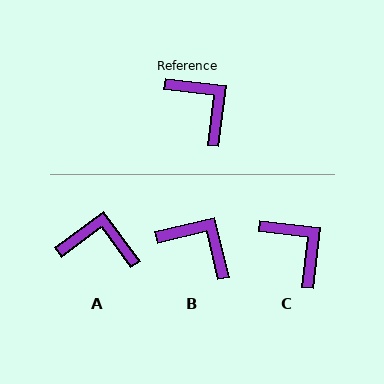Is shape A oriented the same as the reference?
No, it is off by about 43 degrees.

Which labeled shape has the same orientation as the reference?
C.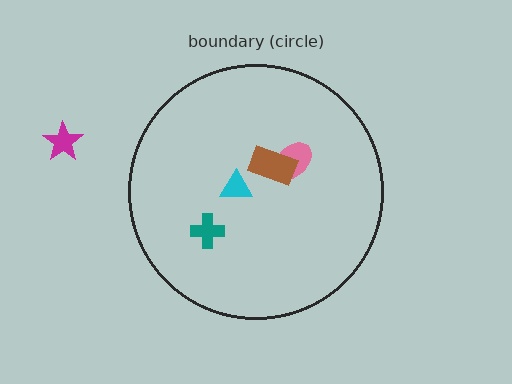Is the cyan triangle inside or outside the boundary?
Inside.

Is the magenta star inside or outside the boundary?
Outside.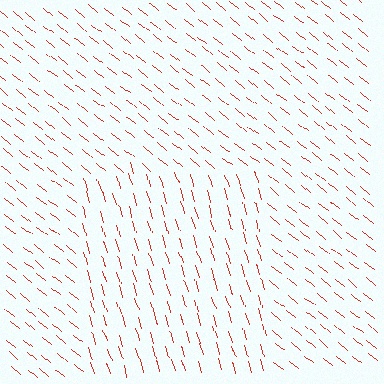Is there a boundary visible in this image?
Yes, there is a texture boundary formed by a change in line orientation.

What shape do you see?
I see a rectangle.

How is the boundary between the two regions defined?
The boundary is defined purely by a change in line orientation (approximately 34 degrees difference). All lines are the same color and thickness.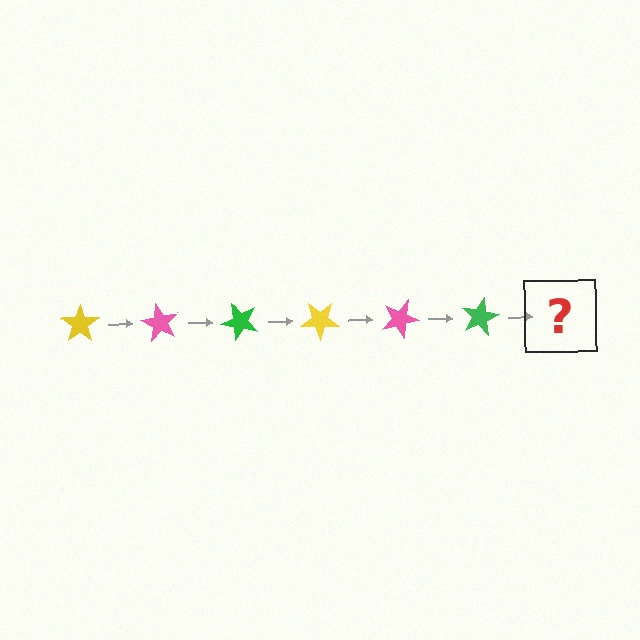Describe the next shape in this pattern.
It should be a yellow star, rotated 360 degrees from the start.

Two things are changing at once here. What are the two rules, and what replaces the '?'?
The two rules are that it rotates 60 degrees each step and the color cycles through yellow, pink, and green. The '?' should be a yellow star, rotated 360 degrees from the start.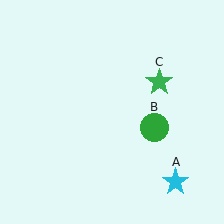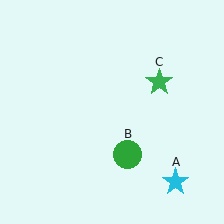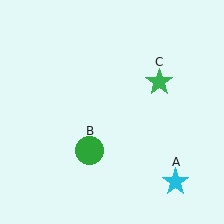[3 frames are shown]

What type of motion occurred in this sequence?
The green circle (object B) rotated clockwise around the center of the scene.